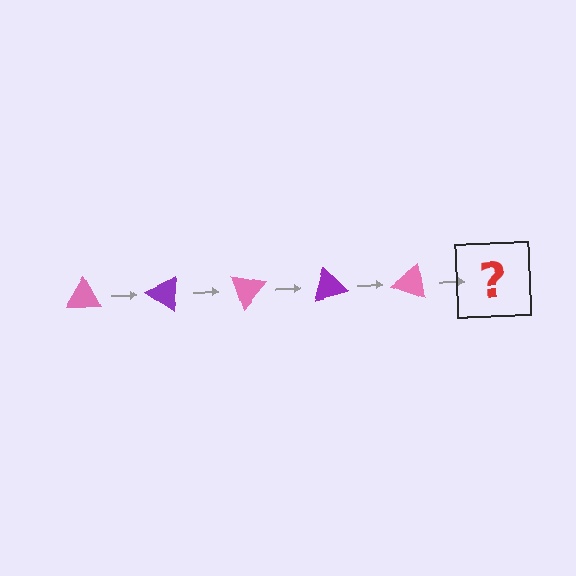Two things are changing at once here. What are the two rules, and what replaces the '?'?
The two rules are that it rotates 35 degrees each step and the color cycles through pink and purple. The '?' should be a purple triangle, rotated 175 degrees from the start.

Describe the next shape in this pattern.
It should be a purple triangle, rotated 175 degrees from the start.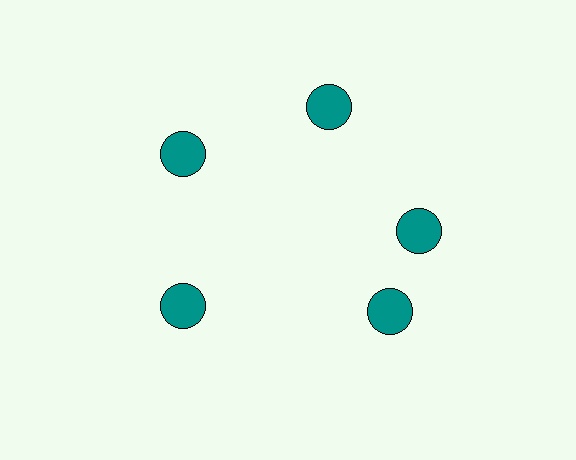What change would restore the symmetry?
The symmetry would be restored by rotating it back into even spacing with its neighbors so that all 5 circles sit at equal angles and equal distance from the center.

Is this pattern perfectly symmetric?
No. The 5 teal circles are arranged in a ring, but one element near the 5 o'clock position is rotated out of alignment along the ring, breaking the 5-fold rotational symmetry.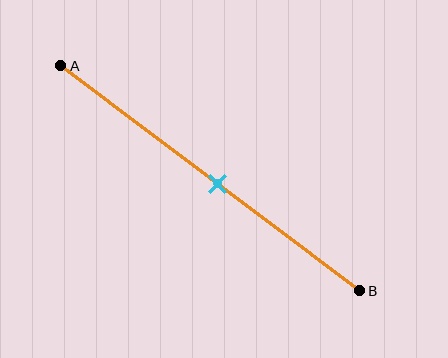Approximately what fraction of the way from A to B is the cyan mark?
The cyan mark is approximately 50% of the way from A to B.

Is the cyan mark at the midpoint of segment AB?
Yes, the mark is approximately at the midpoint.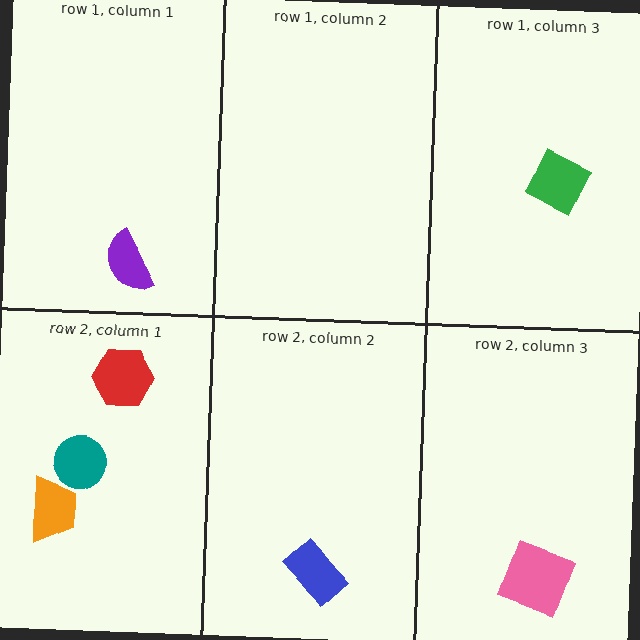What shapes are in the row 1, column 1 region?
The purple semicircle.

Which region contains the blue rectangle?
The row 2, column 2 region.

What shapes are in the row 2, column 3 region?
The pink square.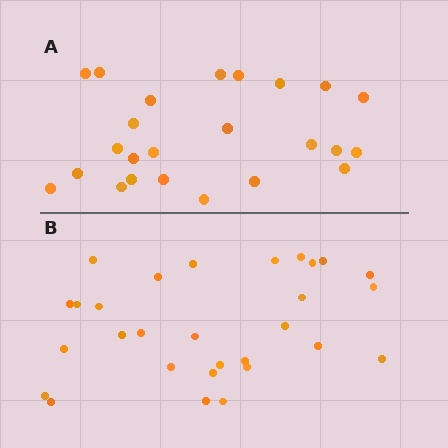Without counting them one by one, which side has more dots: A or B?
Region B (the bottom region) has more dots.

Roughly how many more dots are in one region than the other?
Region B has about 5 more dots than region A.